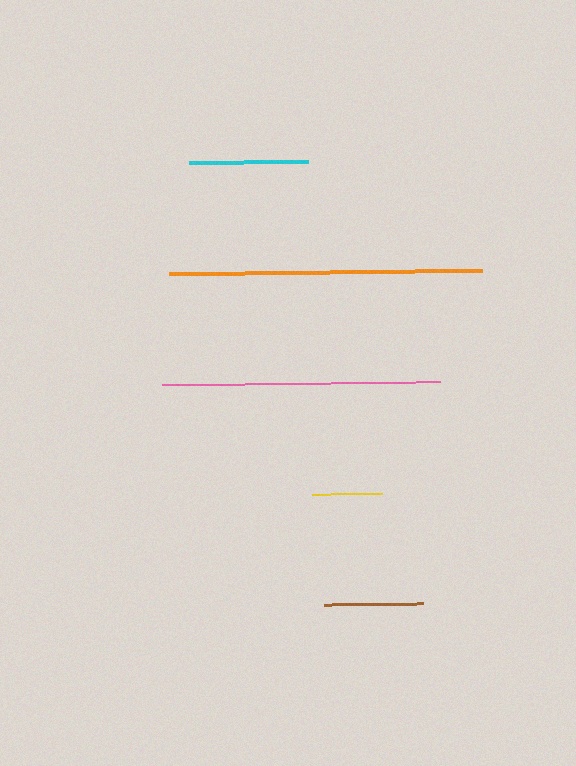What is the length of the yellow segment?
The yellow segment is approximately 71 pixels long.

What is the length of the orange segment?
The orange segment is approximately 313 pixels long.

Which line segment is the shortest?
The yellow line is the shortest at approximately 71 pixels.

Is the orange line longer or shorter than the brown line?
The orange line is longer than the brown line.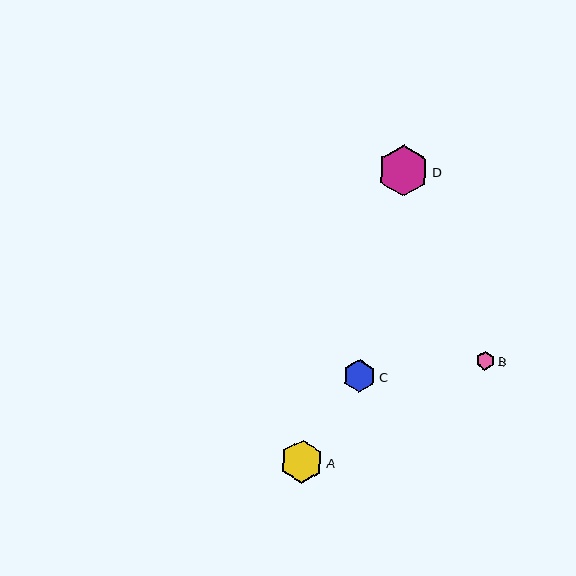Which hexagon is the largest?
Hexagon D is the largest with a size of approximately 52 pixels.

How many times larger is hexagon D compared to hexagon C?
Hexagon D is approximately 1.6 times the size of hexagon C.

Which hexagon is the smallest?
Hexagon B is the smallest with a size of approximately 19 pixels.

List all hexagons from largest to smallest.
From largest to smallest: D, A, C, B.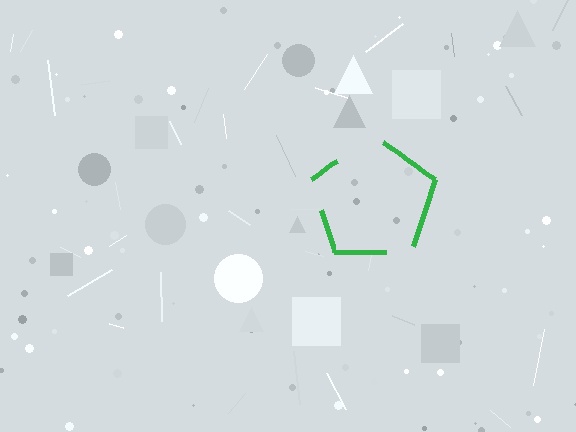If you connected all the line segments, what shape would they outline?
They would outline a pentagon.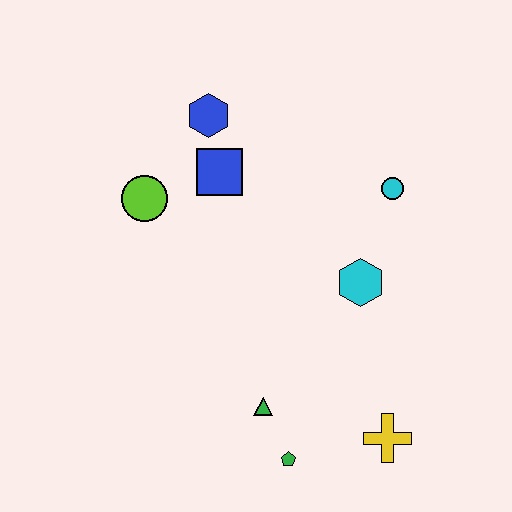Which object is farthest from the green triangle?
The blue hexagon is farthest from the green triangle.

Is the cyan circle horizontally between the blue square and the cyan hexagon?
No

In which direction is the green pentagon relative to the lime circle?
The green pentagon is below the lime circle.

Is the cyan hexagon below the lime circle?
Yes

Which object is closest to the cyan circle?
The cyan hexagon is closest to the cyan circle.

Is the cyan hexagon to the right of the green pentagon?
Yes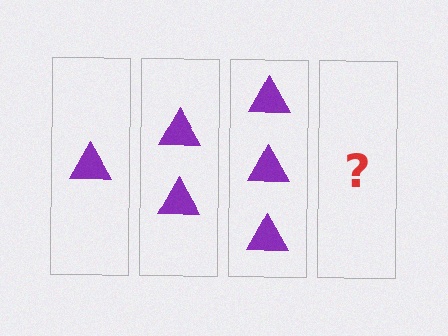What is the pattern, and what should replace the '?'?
The pattern is that each step adds one more triangle. The '?' should be 4 triangles.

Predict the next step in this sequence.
The next step is 4 triangles.